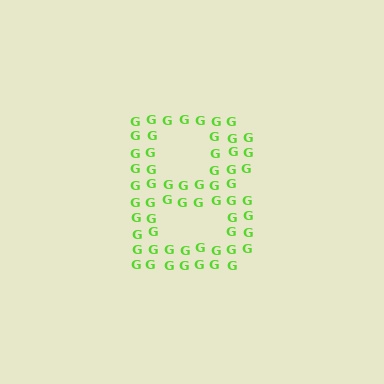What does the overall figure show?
The overall figure shows the letter B.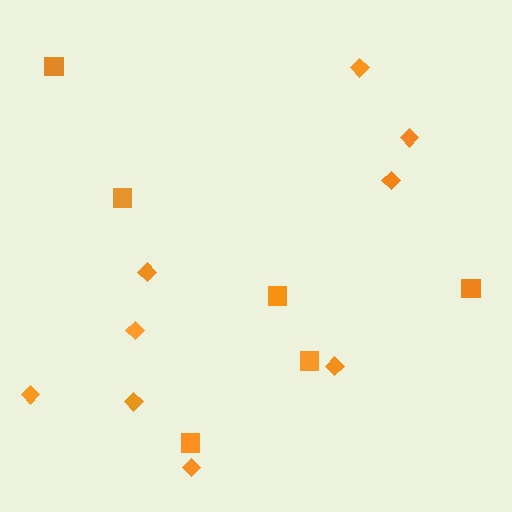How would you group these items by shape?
There are 2 groups: one group of diamonds (9) and one group of squares (6).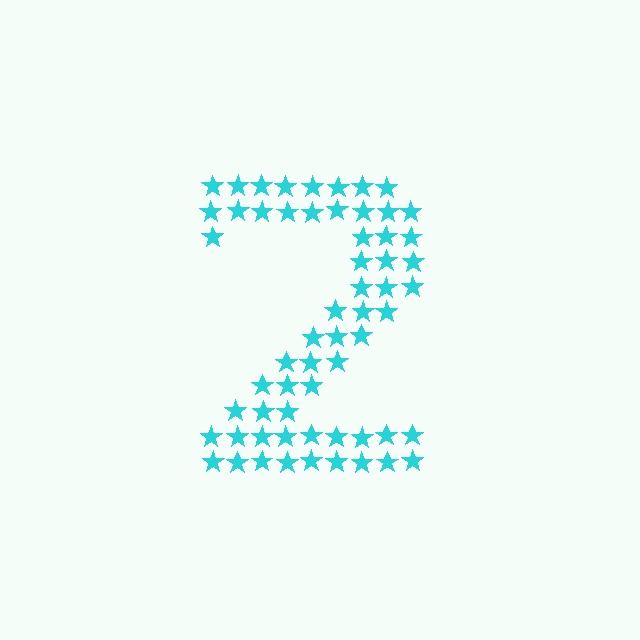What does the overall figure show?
The overall figure shows the digit 2.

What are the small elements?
The small elements are stars.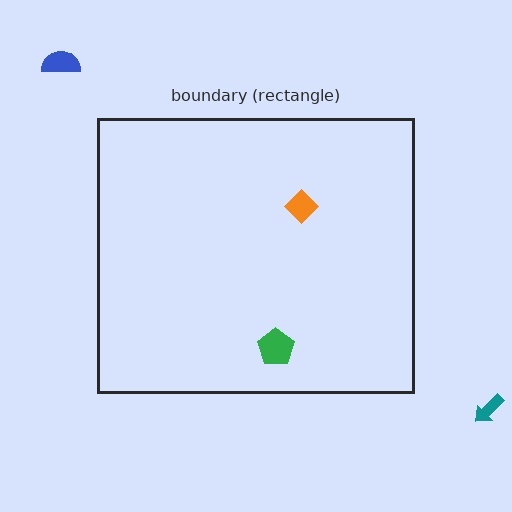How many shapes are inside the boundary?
2 inside, 2 outside.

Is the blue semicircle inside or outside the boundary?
Outside.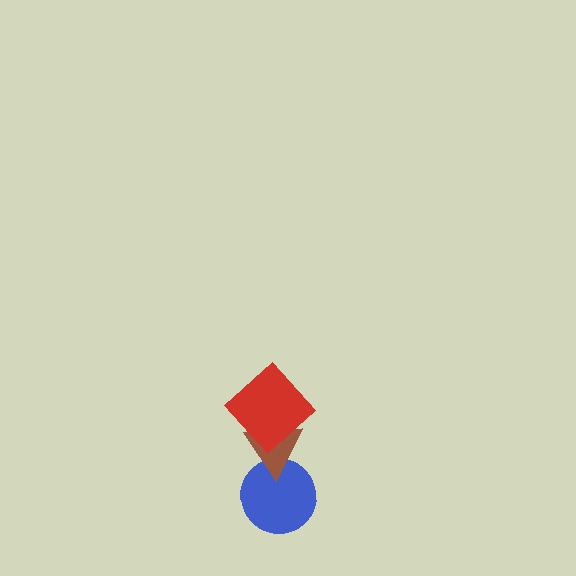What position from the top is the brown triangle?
The brown triangle is 2nd from the top.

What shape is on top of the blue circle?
The brown triangle is on top of the blue circle.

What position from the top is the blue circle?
The blue circle is 3rd from the top.